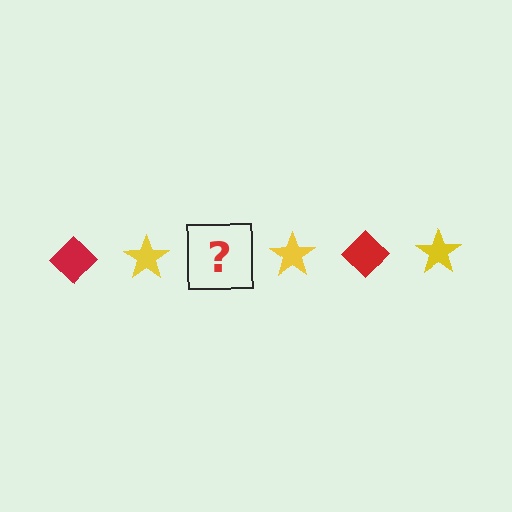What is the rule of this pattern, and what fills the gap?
The rule is that the pattern alternates between red diamond and yellow star. The gap should be filled with a red diamond.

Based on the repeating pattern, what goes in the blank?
The blank should be a red diamond.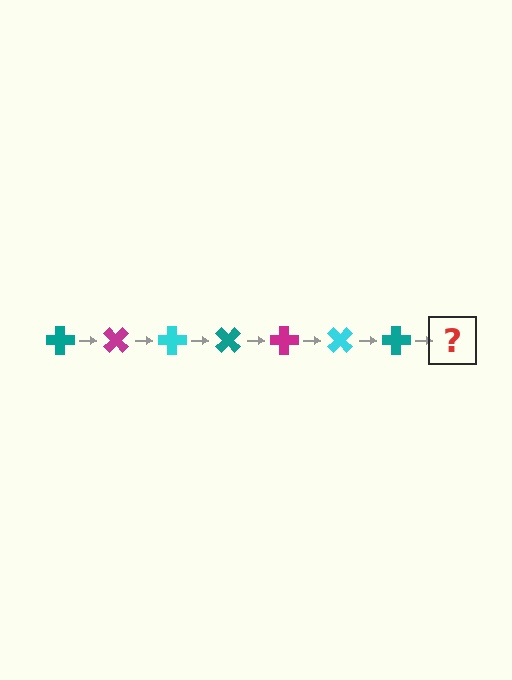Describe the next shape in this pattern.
It should be a magenta cross, rotated 315 degrees from the start.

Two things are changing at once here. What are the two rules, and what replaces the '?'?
The two rules are that it rotates 45 degrees each step and the color cycles through teal, magenta, and cyan. The '?' should be a magenta cross, rotated 315 degrees from the start.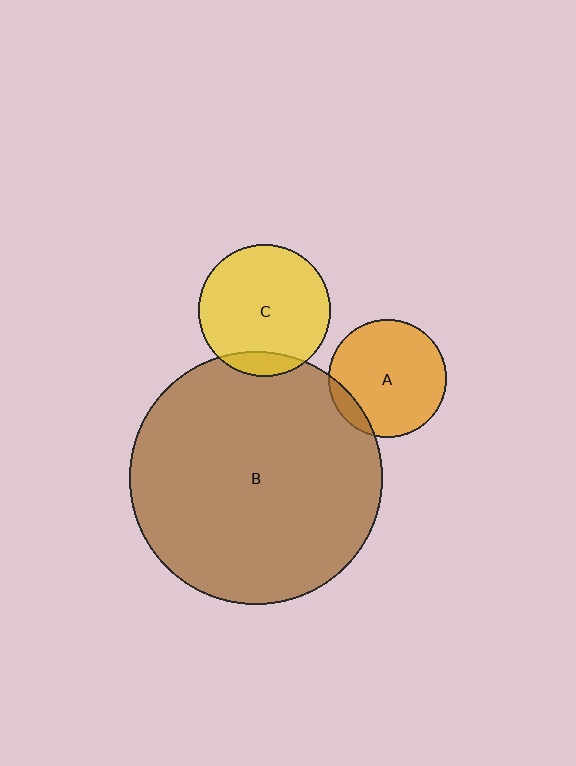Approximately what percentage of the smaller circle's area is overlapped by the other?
Approximately 10%.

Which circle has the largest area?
Circle B (brown).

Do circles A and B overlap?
Yes.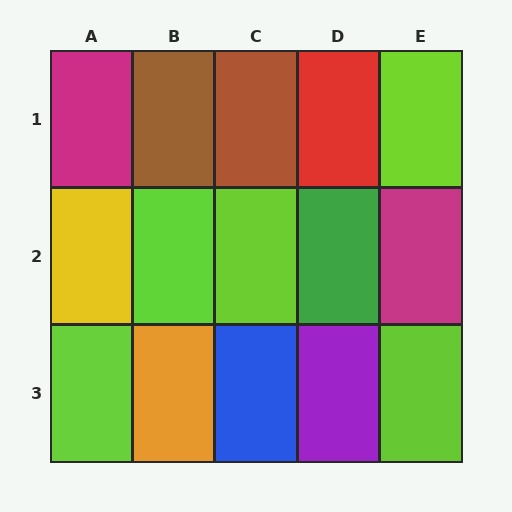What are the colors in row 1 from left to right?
Magenta, brown, brown, red, lime.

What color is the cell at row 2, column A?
Yellow.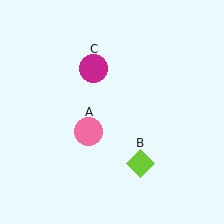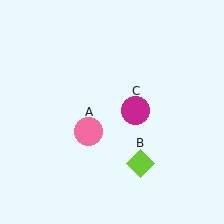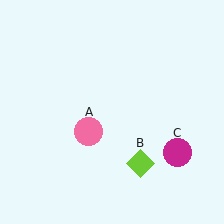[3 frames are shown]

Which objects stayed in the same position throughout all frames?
Pink circle (object A) and lime diamond (object B) remained stationary.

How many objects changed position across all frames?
1 object changed position: magenta circle (object C).